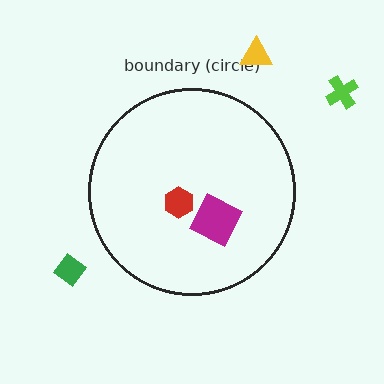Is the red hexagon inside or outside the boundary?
Inside.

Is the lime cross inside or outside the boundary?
Outside.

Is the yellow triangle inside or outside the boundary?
Outside.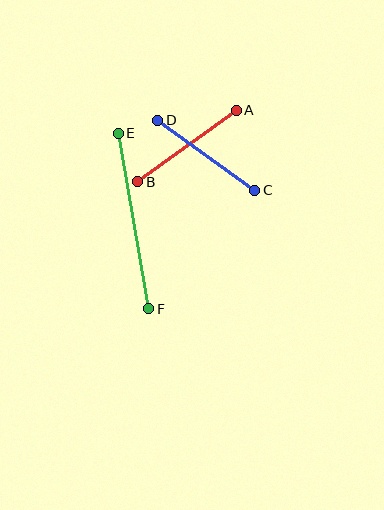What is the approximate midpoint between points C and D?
The midpoint is at approximately (206, 155) pixels.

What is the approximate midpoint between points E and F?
The midpoint is at approximately (133, 221) pixels.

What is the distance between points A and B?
The distance is approximately 122 pixels.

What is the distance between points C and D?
The distance is approximately 120 pixels.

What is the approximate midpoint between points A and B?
The midpoint is at approximately (187, 146) pixels.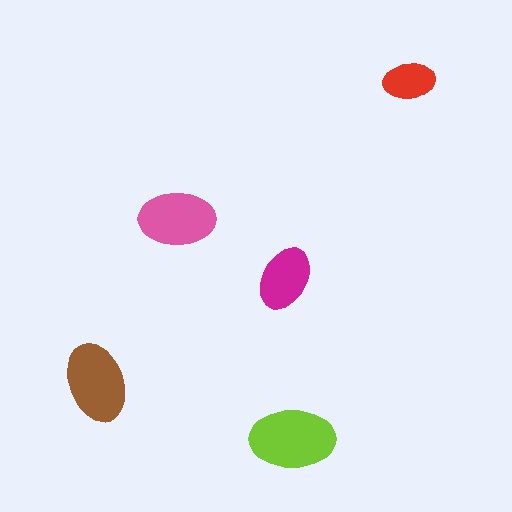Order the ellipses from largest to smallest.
the lime one, the brown one, the pink one, the magenta one, the red one.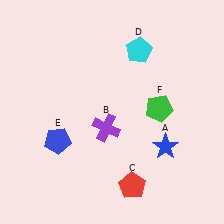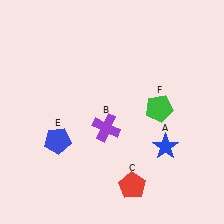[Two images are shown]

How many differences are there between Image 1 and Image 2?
There is 1 difference between the two images.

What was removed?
The cyan pentagon (D) was removed in Image 2.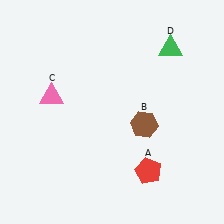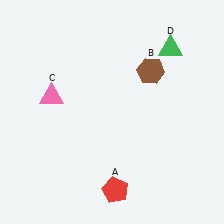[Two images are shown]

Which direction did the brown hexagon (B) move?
The brown hexagon (B) moved up.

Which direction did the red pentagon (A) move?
The red pentagon (A) moved left.